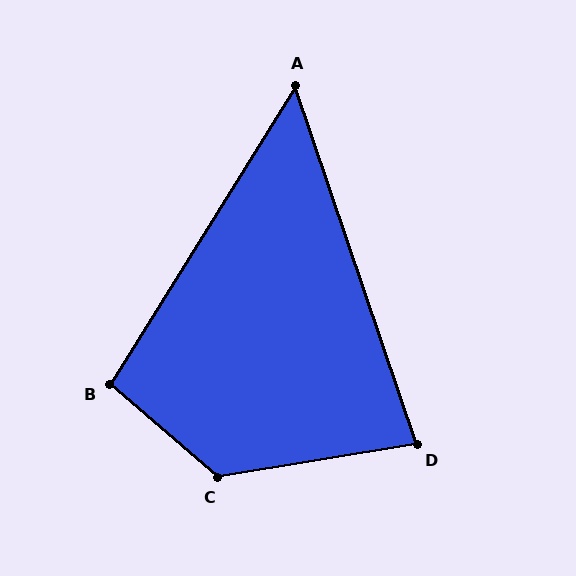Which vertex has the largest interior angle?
C, at approximately 129 degrees.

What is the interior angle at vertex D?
Approximately 81 degrees (acute).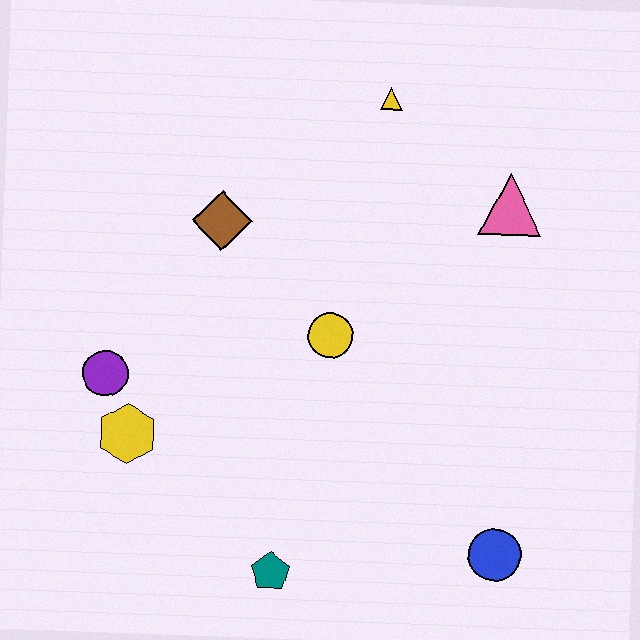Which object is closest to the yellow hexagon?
The purple circle is closest to the yellow hexagon.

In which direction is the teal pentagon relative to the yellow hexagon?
The teal pentagon is to the right of the yellow hexagon.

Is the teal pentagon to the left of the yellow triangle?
Yes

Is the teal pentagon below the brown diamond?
Yes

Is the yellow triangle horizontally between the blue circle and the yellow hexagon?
Yes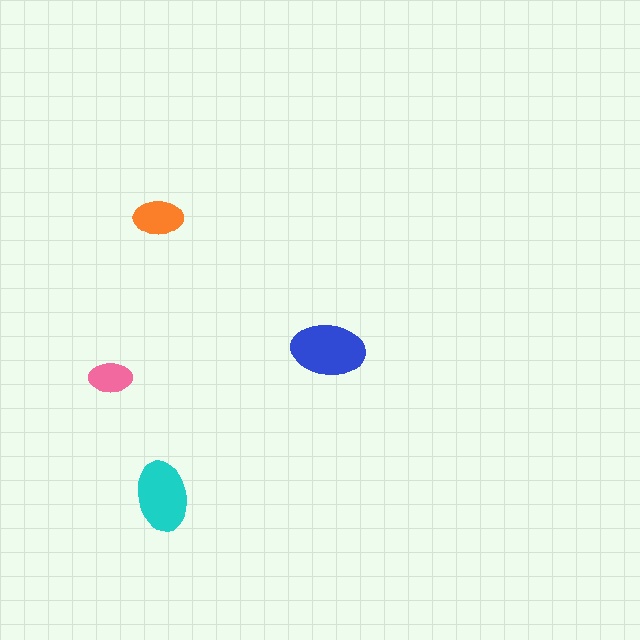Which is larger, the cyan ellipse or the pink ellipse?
The cyan one.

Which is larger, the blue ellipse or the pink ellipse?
The blue one.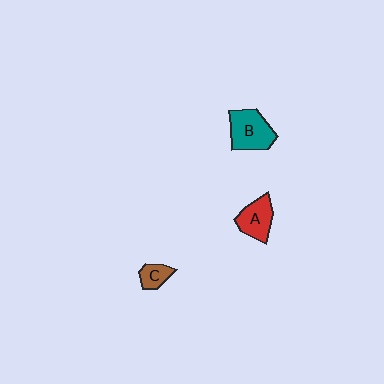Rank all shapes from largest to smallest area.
From largest to smallest: B (teal), A (red), C (brown).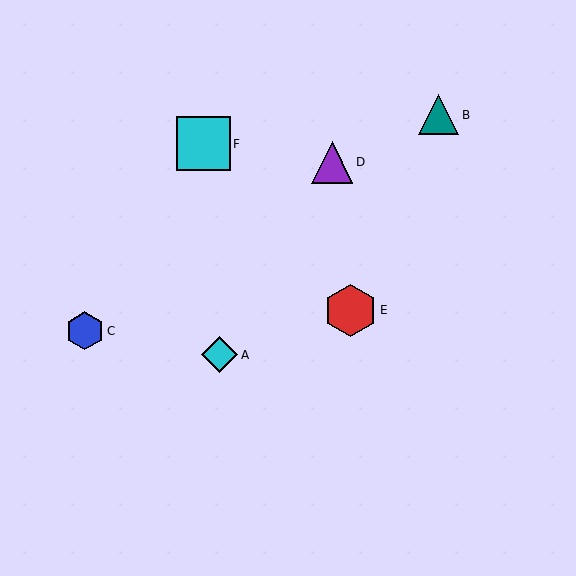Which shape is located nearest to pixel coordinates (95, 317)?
The blue hexagon (labeled C) at (85, 331) is nearest to that location.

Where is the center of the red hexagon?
The center of the red hexagon is at (350, 310).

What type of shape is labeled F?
Shape F is a cyan square.